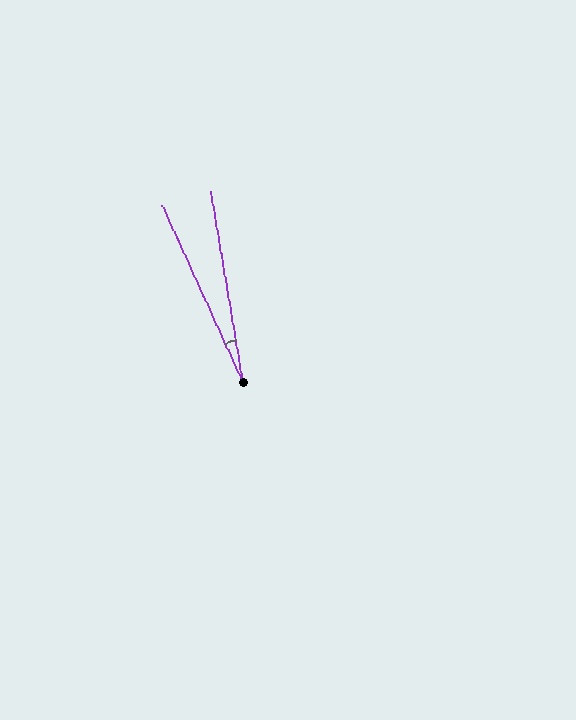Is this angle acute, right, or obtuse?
It is acute.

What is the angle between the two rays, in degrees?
Approximately 15 degrees.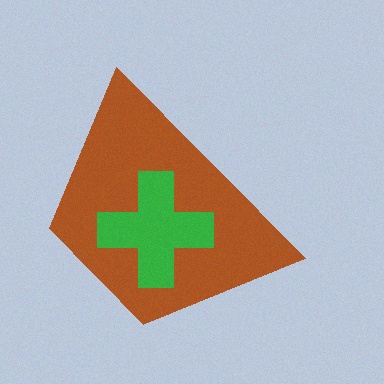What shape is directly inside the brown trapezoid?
The green cross.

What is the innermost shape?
The green cross.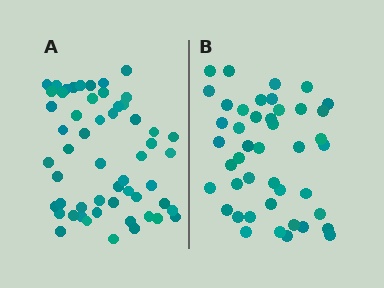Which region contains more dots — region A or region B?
Region A (the left region) has more dots.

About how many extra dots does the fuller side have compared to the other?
Region A has roughly 12 or so more dots than region B.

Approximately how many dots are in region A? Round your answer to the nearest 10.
About 60 dots. (The exact count is 55, which rounds to 60.)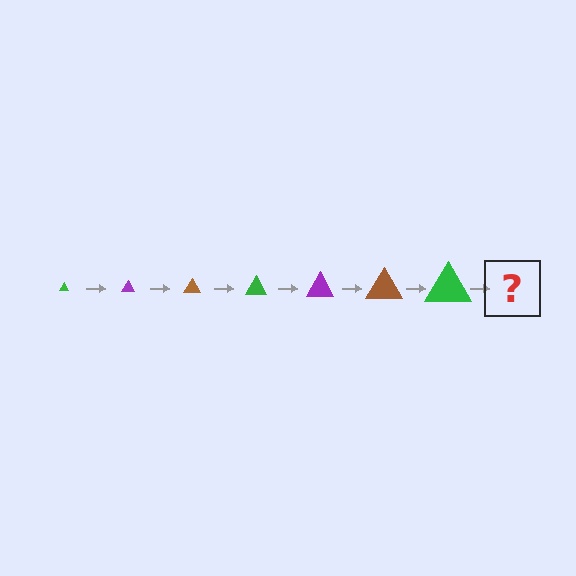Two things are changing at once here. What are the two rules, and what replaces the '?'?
The two rules are that the triangle grows larger each step and the color cycles through green, purple, and brown. The '?' should be a purple triangle, larger than the previous one.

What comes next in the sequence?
The next element should be a purple triangle, larger than the previous one.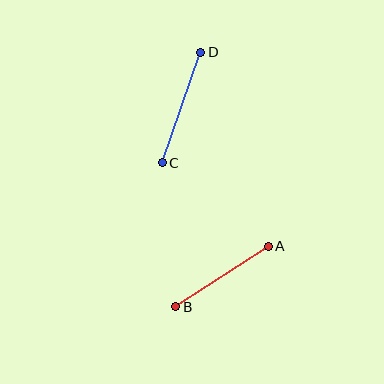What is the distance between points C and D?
The distance is approximately 117 pixels.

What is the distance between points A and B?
The distance is approximately 110 pixels.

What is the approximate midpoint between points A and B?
The midpoint is at approximately (222, 277) pixels.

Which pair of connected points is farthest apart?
Points C and D are farthest apart.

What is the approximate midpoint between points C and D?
The midpoint is at approximately (181, 107) pixels.